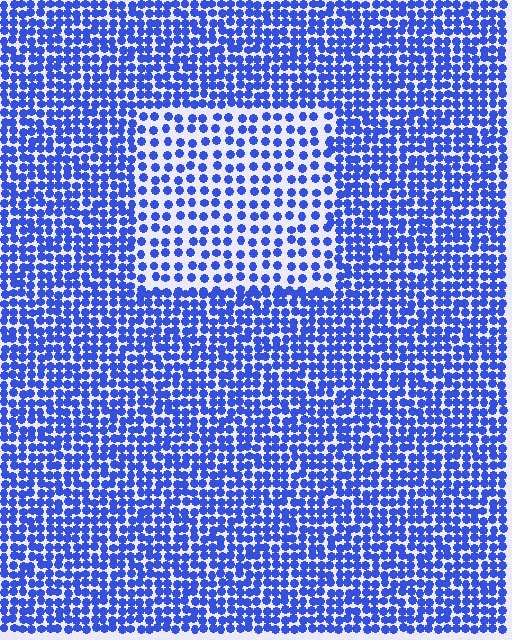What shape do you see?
I see a rectangle.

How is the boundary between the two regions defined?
The boundary is defined by a change in element density (approximately 1.9x ratio). All elements are the same color, size, and shape.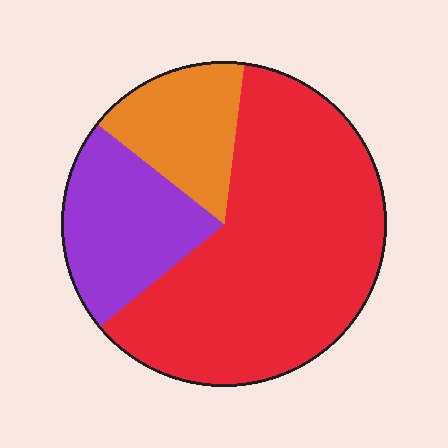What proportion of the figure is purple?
Purple takes up less than a quarter of the figure.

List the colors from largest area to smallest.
From largest to smallest: red, purple, orange.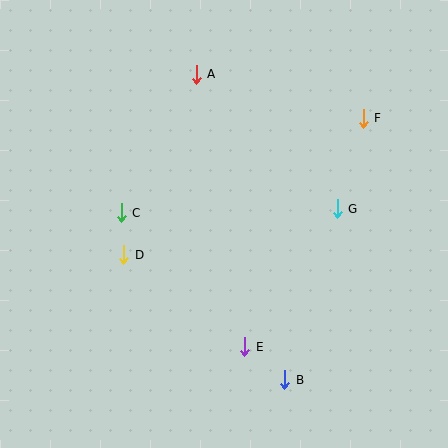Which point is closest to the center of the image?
Point C at (121, 213) is closest to the center.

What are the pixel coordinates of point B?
Point B is at (285, 380).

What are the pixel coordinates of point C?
Point C is at (121, 213).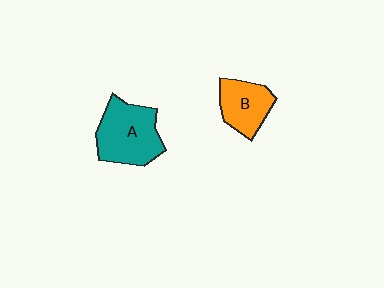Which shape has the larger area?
Shape A (teal).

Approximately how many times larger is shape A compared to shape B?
Approximately 1.5 times.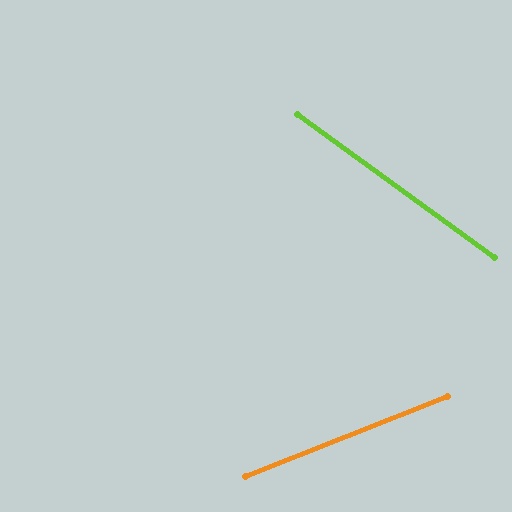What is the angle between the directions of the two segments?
Approximately 58 degrees.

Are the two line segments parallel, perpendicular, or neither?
Neither parallel nor perpendicular — they differ by about 58°.